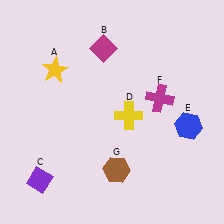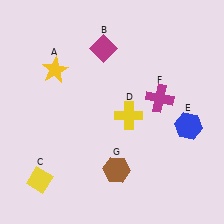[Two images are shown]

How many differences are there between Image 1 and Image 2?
There is 1 difference between the two images.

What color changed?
The diamond (C) changed from purple in Image 1 to yellow in Image 2.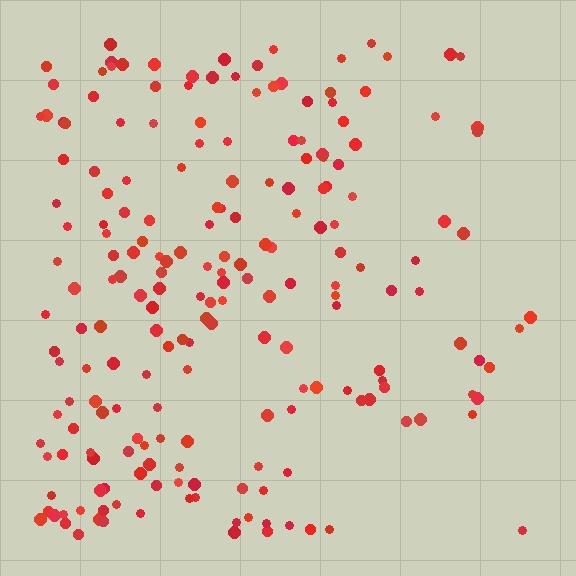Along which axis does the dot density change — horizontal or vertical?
Horizontal.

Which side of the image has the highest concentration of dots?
The left.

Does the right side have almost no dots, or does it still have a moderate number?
Still a moderate number, just noticeably fewer than the left.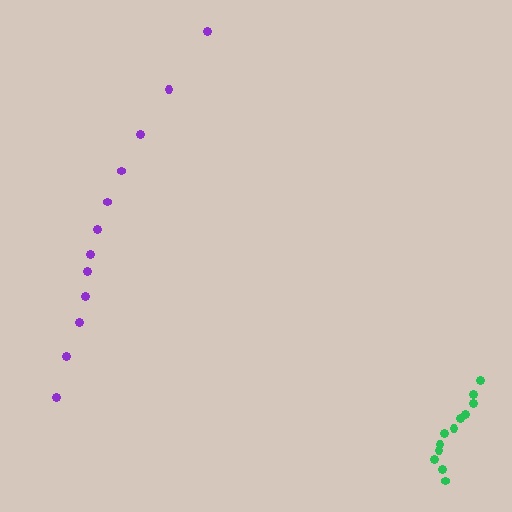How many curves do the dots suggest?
There are 2 distinct paths.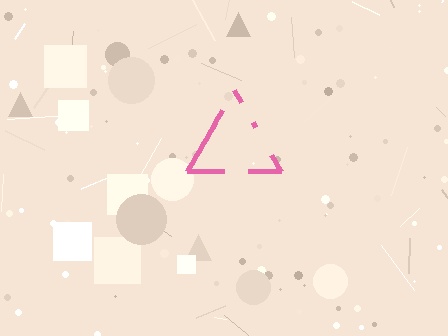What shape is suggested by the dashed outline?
The dashed outline suggests a triangle.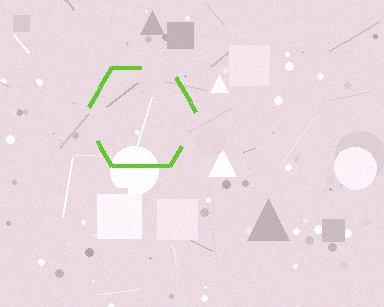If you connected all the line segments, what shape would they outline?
They would outline a hexagon.